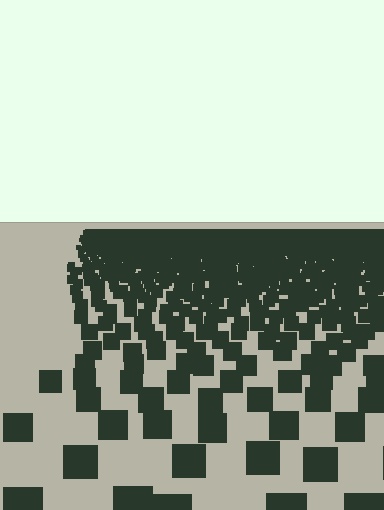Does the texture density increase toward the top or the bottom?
Density increases toward the top.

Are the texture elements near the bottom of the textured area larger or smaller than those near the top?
Larger. Near the bottom, elements are closer to the viewer and appear at a bigger on-screen size.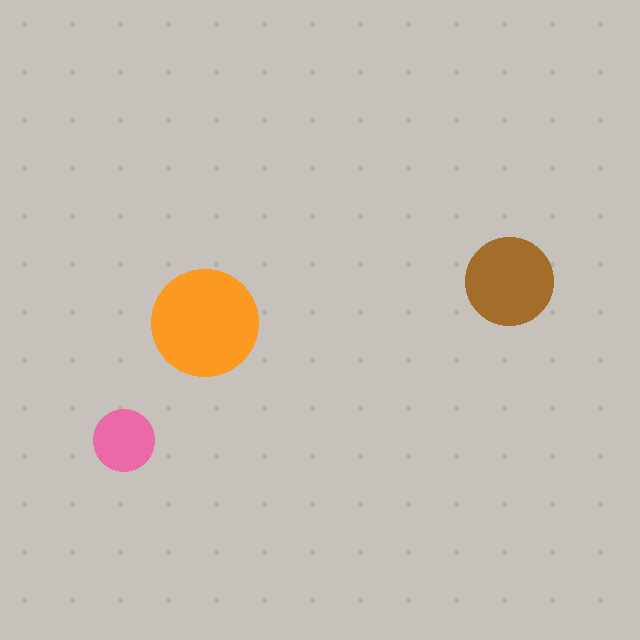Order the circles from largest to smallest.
the orange one, the brown one, the pink one.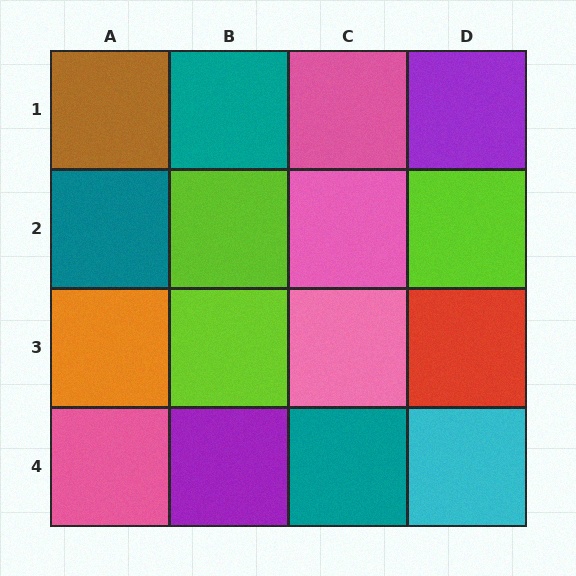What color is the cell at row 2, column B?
Lime.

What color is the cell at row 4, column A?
Pink.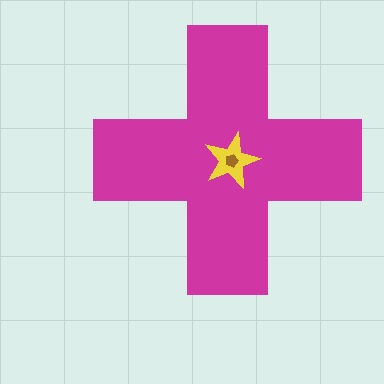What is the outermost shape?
The magenta cross.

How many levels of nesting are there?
3.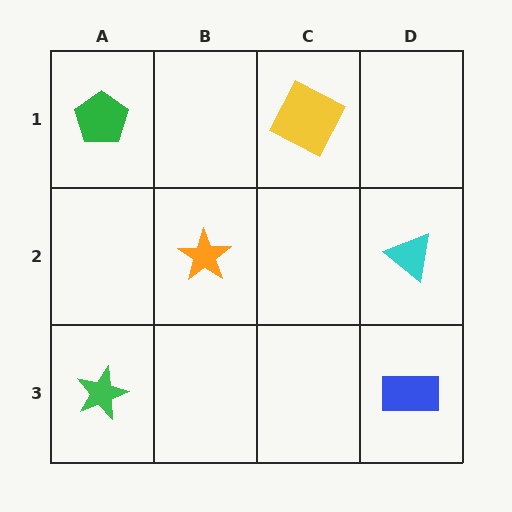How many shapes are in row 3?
2 shapes.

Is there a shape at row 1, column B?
No, that cell is empty.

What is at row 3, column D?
A blue rectangle.